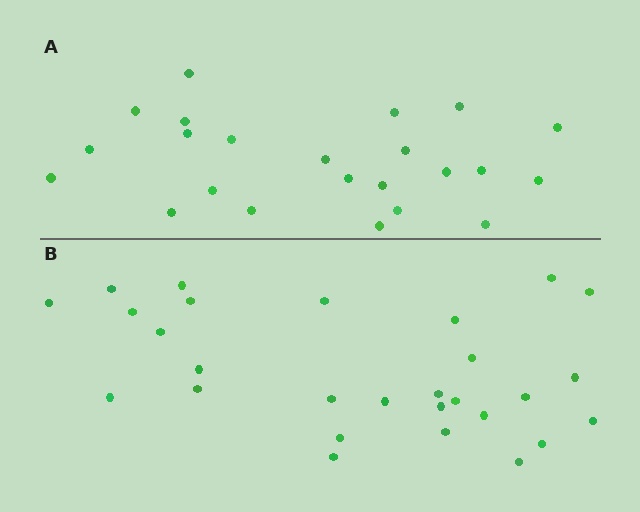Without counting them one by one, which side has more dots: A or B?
Region B (the bottom region) has more dots.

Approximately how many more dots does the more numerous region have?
Region B has about 5 more dots than region A.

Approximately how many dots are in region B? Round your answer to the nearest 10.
About 30 dots. (The exact count is 28, which rounds to 30.)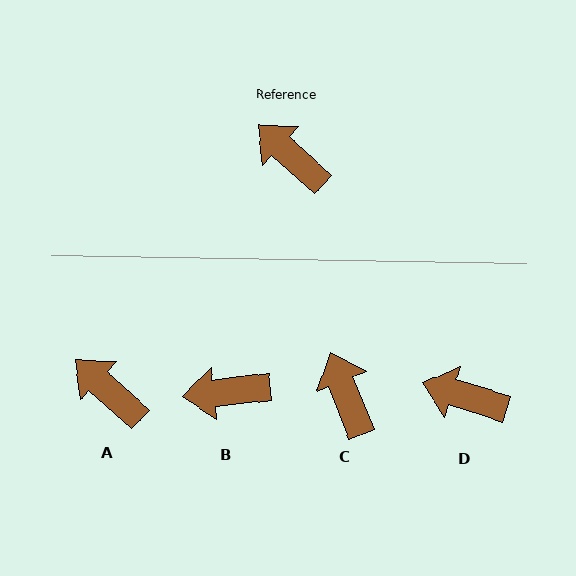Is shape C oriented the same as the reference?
No, it is off by about 26 degrees.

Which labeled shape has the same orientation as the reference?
A.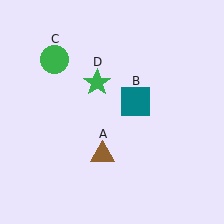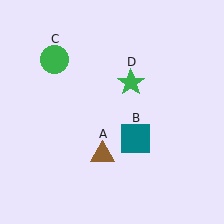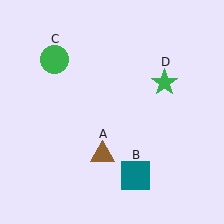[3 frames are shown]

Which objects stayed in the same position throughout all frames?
Brown triangle (object A) and green circle (object C) remained stationary.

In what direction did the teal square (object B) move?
The teal square (object B) moved down.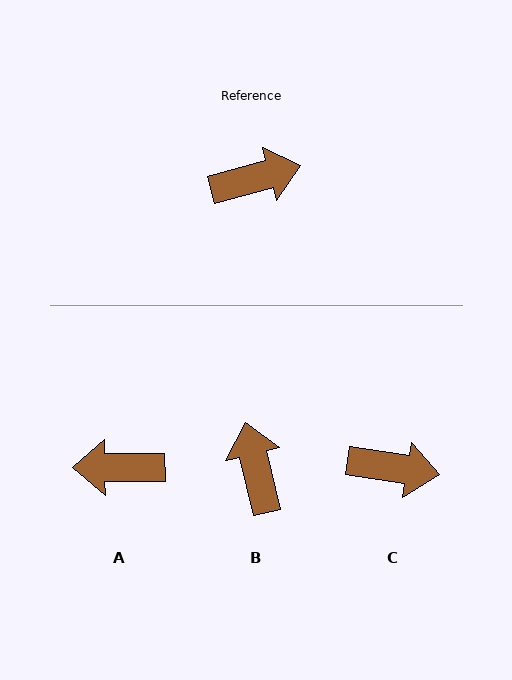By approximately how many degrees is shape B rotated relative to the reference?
Approximately 88 degrees counter-clockwise.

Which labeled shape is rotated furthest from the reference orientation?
A, about 165 degrees away.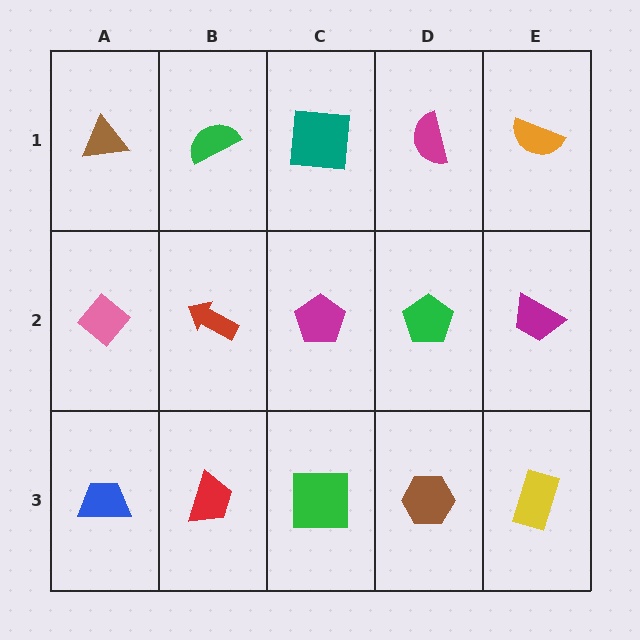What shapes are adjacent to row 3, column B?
A red arrow (row 2, column B), a blue trapezoid (row 3, column A), a green square (row 3, column C).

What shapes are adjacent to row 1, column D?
A green pentagon (row 2, column D), a teal square (row 1, column C), an orange semicircle (row 1, column E).